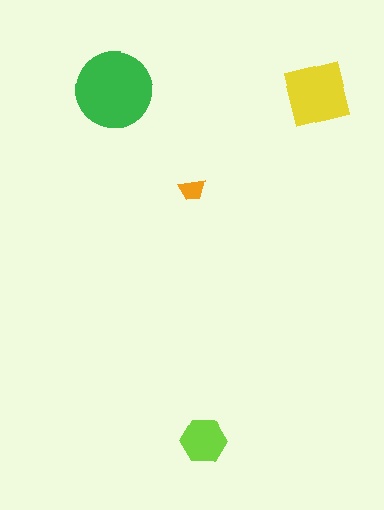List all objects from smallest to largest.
The orange trapezoid, the lime hexagon, the yellow square, the green circle.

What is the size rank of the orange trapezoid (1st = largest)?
4th.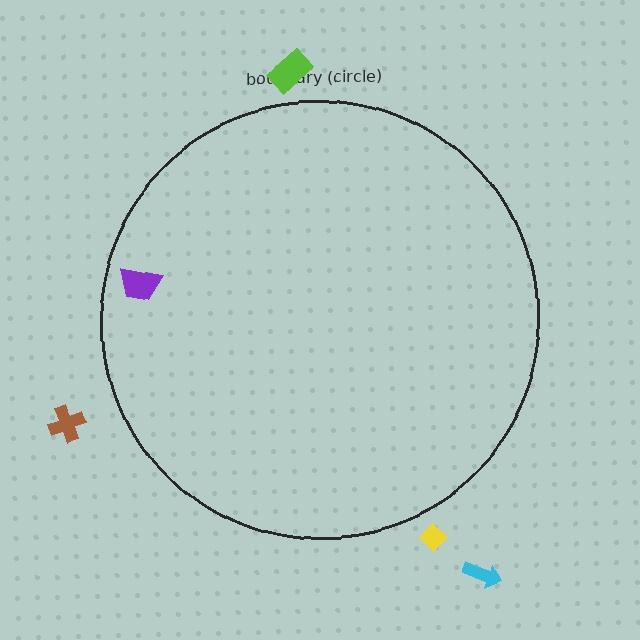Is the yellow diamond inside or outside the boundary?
Outside.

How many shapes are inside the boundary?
1 inside, 4 outside.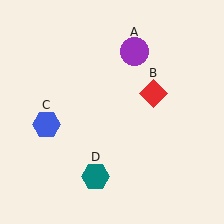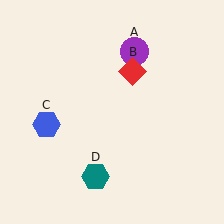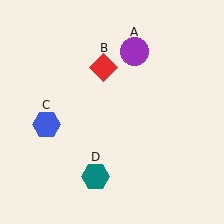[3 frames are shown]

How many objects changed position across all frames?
1 object changed position: red diamond (object B).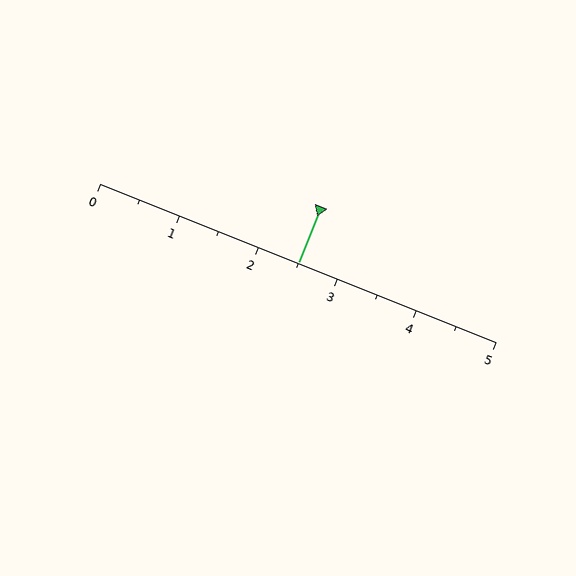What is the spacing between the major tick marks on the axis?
The major ticks are spaced 1 apart.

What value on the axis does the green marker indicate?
The marker indicates approximately 2.5.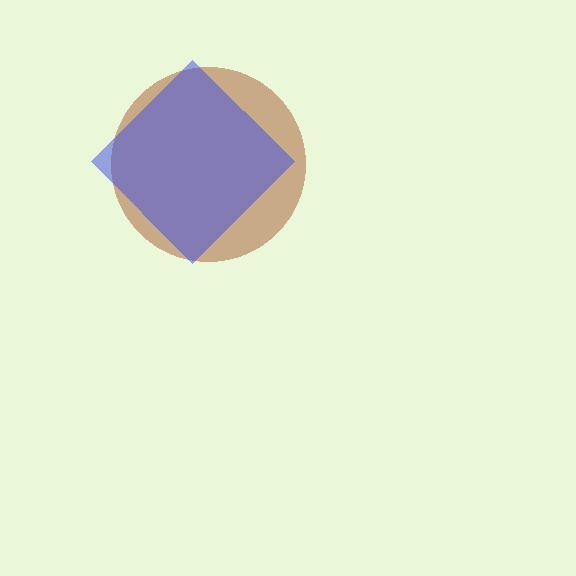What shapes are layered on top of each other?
The layered shapes are: a brown circle, a blue diamond.